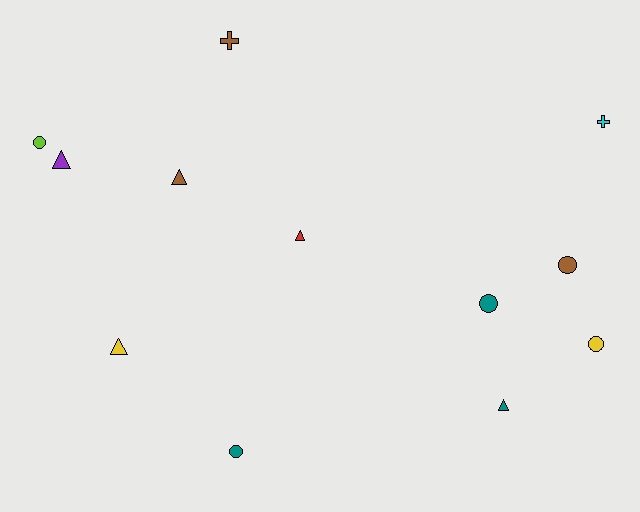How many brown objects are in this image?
There are 3 brown objects.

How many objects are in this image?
There are 12 objects.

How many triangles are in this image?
There are 5 triangles.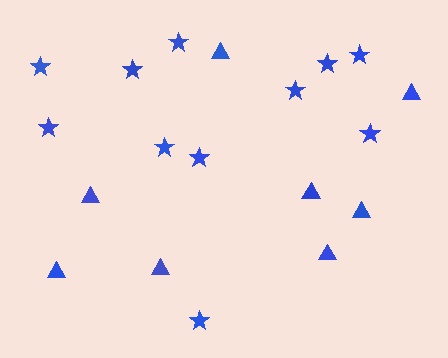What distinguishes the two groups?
There are 2 groups: one group of triangles (8) and one group of stars (11).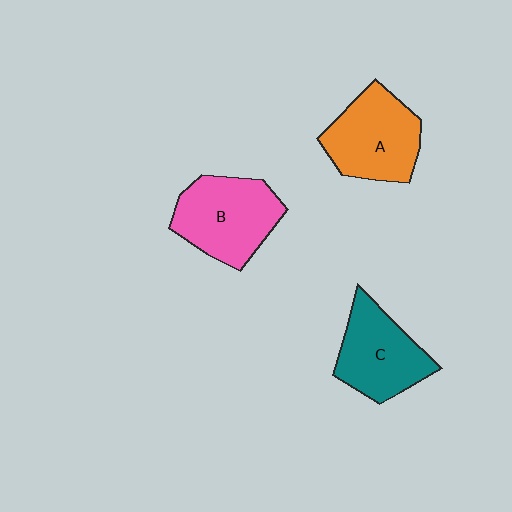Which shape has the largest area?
Shape B (pink).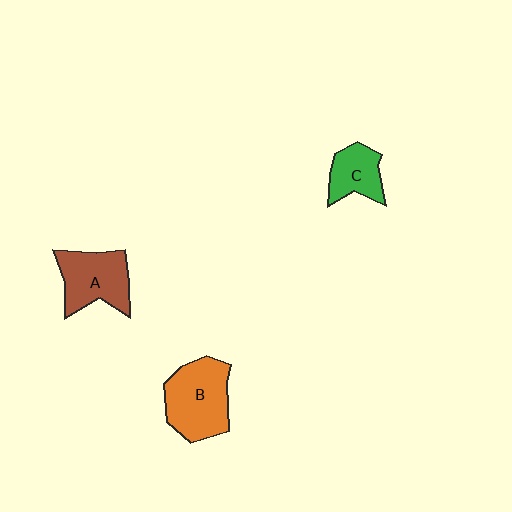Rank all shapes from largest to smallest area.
From largest to smallest: B (orange), A (brown), C (green).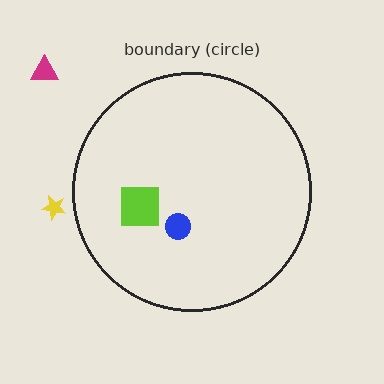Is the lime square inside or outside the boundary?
Inside.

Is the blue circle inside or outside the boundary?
Inside.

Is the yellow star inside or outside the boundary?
Outside.